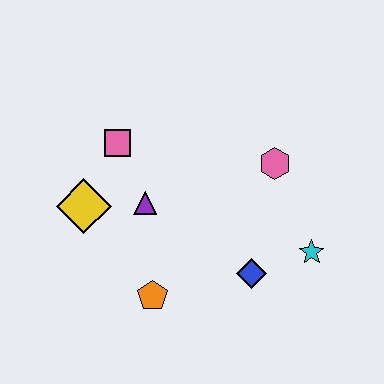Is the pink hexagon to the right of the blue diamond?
Yes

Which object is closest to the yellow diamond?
The purple triangle is closest to the yellow diamond.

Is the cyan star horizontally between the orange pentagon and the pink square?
No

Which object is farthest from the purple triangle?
The cyan star is farthest from the purple triangle.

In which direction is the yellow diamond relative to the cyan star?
The yellow diamond is to the left of the cyan star.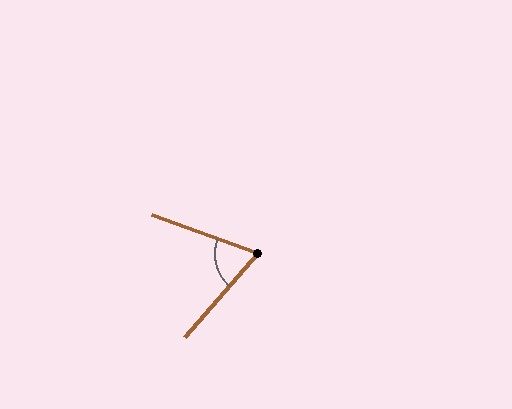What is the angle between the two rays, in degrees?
Approximately 69 degrees.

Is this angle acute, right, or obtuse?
It is acute.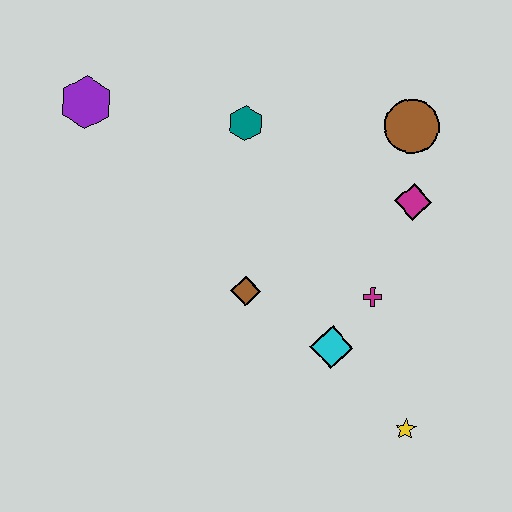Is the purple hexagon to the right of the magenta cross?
No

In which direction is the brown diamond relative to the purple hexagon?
The brown diamond is below the purple hexagon.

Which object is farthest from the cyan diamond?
The purple hexagon is farthest from the cyan diamond.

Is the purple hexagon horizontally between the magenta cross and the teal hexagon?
No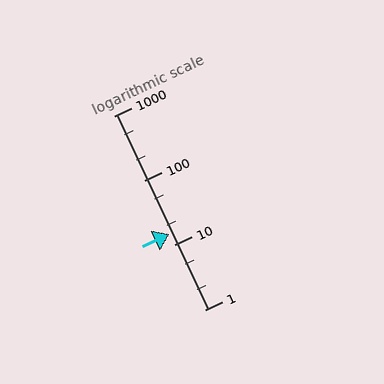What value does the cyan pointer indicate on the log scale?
The pointer indicates approximately 15.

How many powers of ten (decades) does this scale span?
The scale spans 3 decades, from 1 to 1000.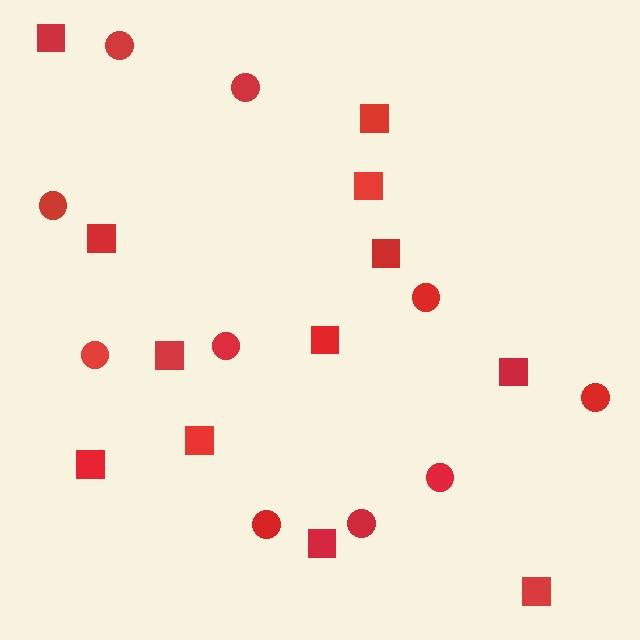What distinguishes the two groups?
There are 2 groups: one group of squares (12) and one group of circles (10).